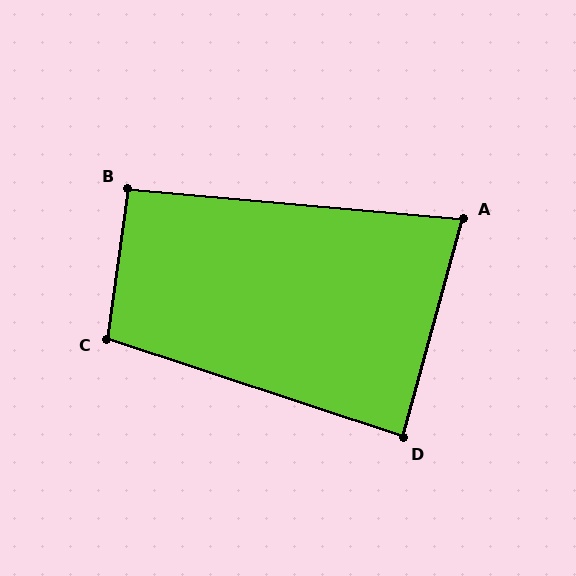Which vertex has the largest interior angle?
C, at approximately 100 degrees.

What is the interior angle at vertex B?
Approximately 93 degrees (approximately right).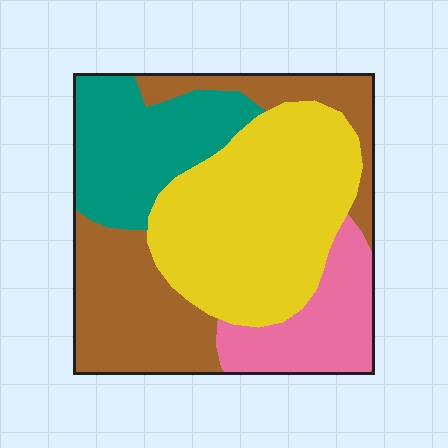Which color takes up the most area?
Yellow, at roughly 35%.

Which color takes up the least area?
Pink, at roughly 15%.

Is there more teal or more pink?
Teal.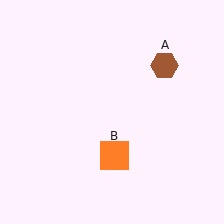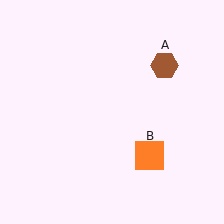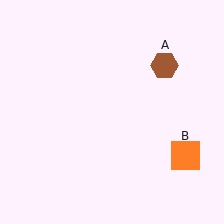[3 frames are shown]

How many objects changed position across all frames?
1 object changed position: orange square (object B).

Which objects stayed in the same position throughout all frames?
Brown hexagon (object A) remained stationary.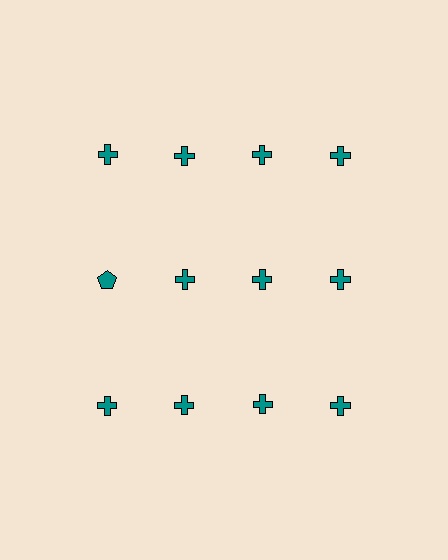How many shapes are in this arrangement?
There are 12 shapes arranged in a grid pattern.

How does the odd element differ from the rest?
It has a different shape: pentagon instead of cross.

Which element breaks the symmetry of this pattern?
The teal pentagon in the second row, leftmost column breaks the symmetry. All other shapes are teal crosses.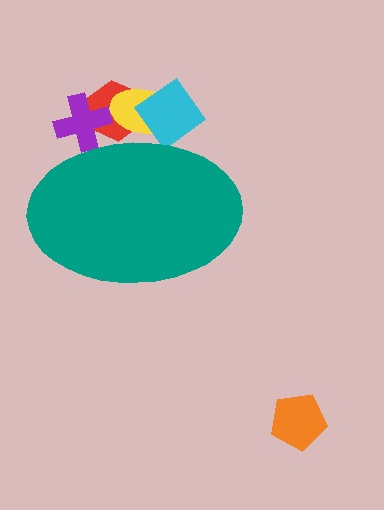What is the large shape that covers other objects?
A teal ellipse.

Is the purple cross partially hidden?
Yes, the purple cross is partially hidden behind the teal ellipse.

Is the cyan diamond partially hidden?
Yes, the cyan diamond is partially hidden behind the teal ellipse.